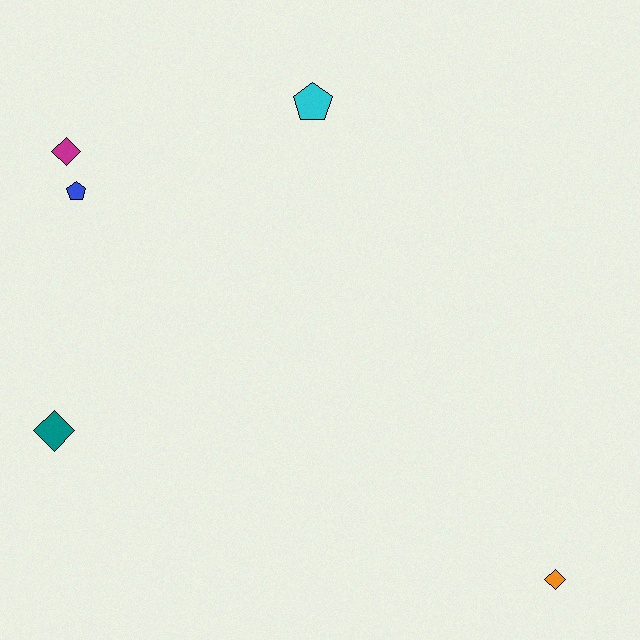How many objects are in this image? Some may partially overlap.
There are 5 objects.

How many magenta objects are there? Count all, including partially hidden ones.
There is 1 magenta object.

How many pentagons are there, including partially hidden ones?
There are 2 pentagons.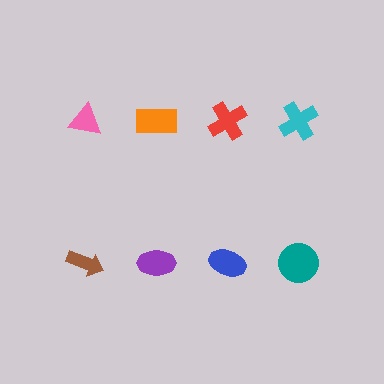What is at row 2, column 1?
A brown arrow.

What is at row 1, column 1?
A pink triangle.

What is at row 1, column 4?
A cyan cross.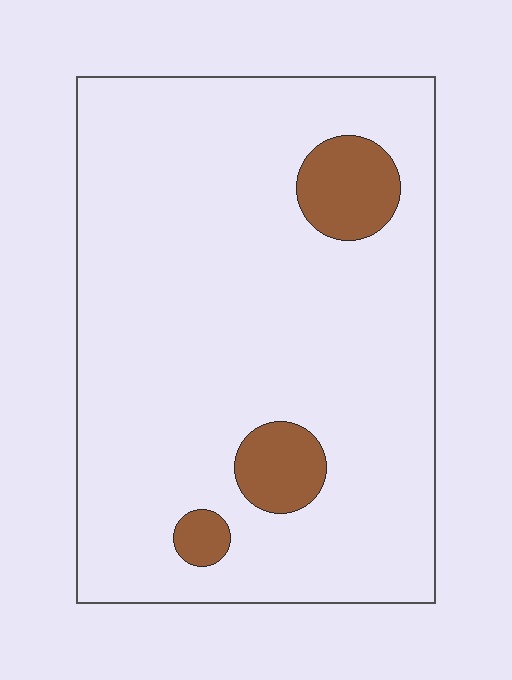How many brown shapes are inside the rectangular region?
3.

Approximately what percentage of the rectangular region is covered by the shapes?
Approximately 10%.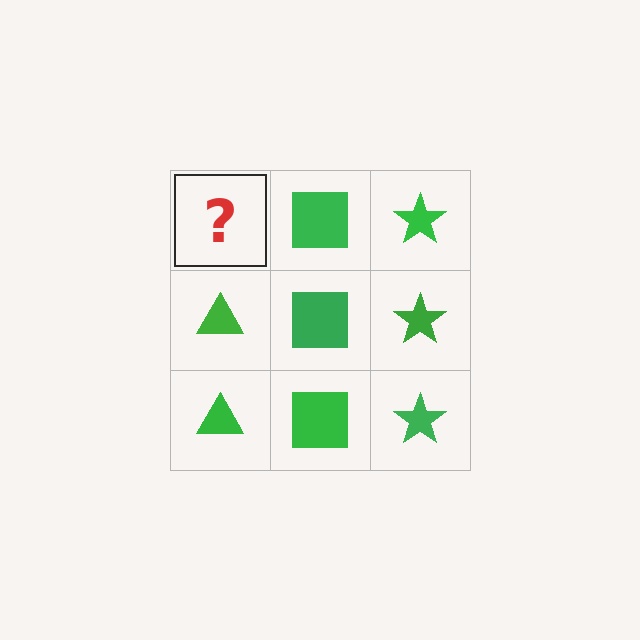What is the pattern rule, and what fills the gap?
The rule is that each column has a consistent shape. The gap should be filled with a green triangle.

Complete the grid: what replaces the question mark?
The question mark should be replaced with a green triangle.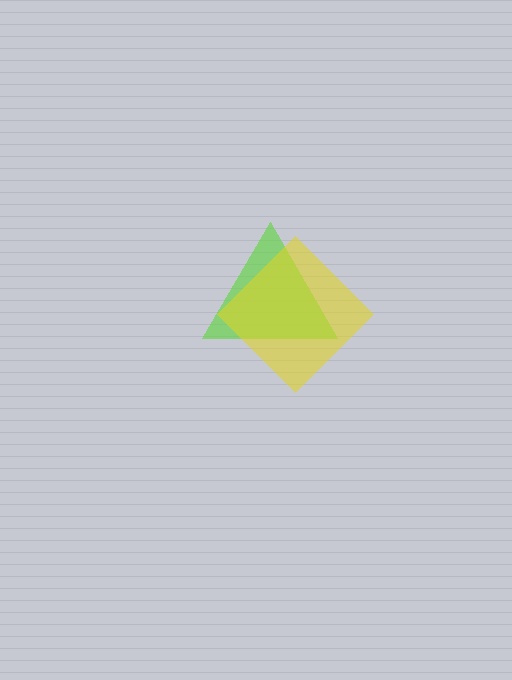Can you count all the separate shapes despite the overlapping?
Yes, there are 2 separate shapes.